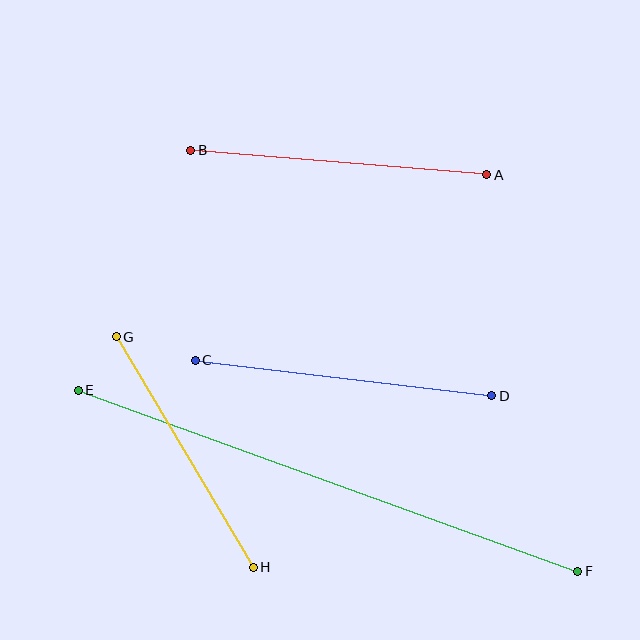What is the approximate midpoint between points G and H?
The midpoint is at approximately (185, 452) pixels.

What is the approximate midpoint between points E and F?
The midpoint is at approximately (328, 481) pixels.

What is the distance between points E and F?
The distance is approximately 532 pixels.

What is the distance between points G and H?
The distance is approximately 268 pixels.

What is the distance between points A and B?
The distance is approximately 297 pixels.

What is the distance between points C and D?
The distance is approximately 299 pixels.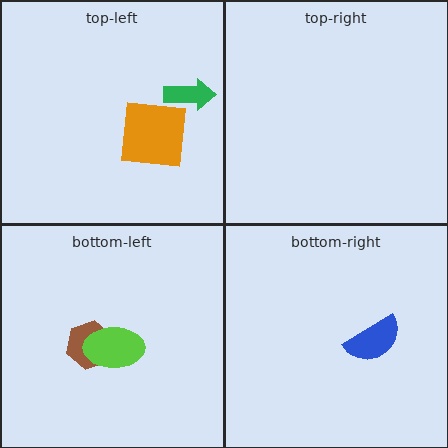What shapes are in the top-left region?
The orange square, the green arrow.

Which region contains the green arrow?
The top-left region.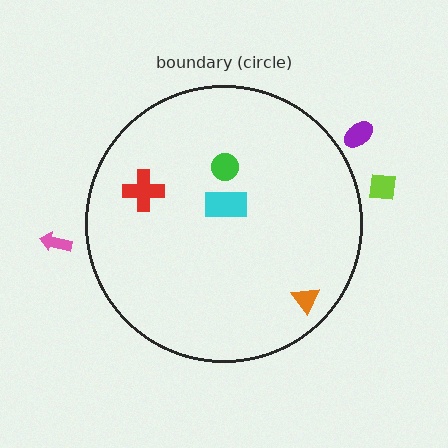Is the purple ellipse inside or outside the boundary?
Outside.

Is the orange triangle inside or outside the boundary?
Inside.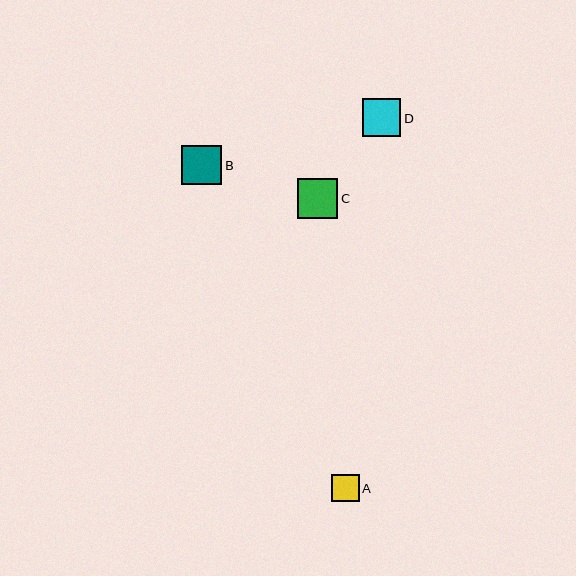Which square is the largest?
Square C is the largest with a size of approximately 41 pixels.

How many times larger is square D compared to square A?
Square D is approximately 1.4 times the size of square A.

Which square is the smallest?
Square A is the smallest with a size of approximately 28 pixels.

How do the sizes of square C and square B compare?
Square C and square B are approximately the same size.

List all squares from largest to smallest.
From largest to smallest: C, B, D, A.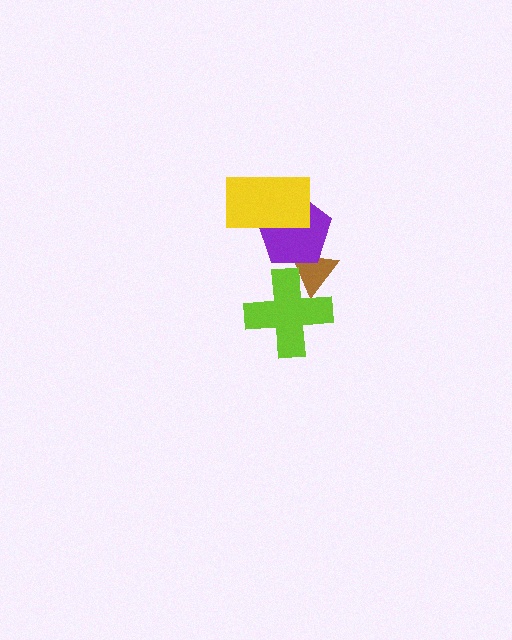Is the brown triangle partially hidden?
Yes, it is partially covered by another shape.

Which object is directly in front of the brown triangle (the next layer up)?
The purple pentagon is directly in front of the brown triangle.